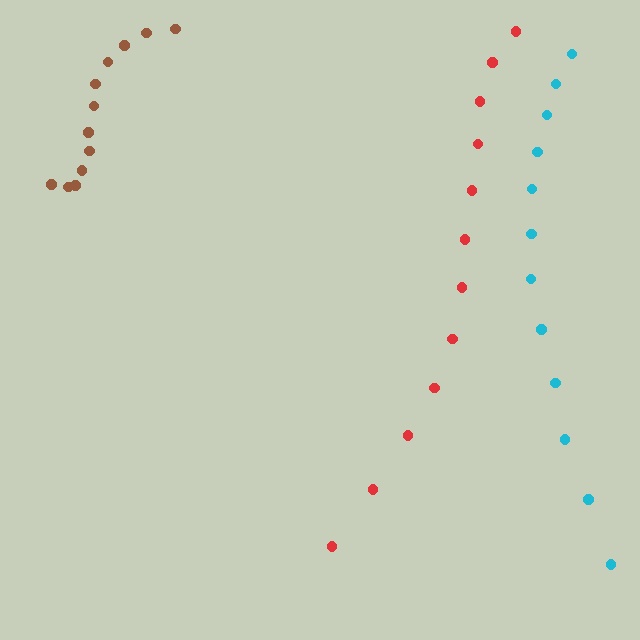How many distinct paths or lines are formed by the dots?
There are 3 distinct paths.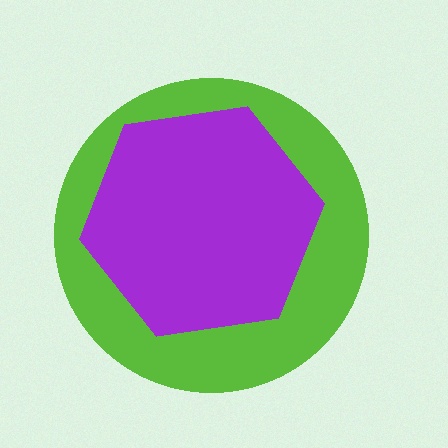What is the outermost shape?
The lime circle.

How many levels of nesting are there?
2.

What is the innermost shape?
The purple hexagon.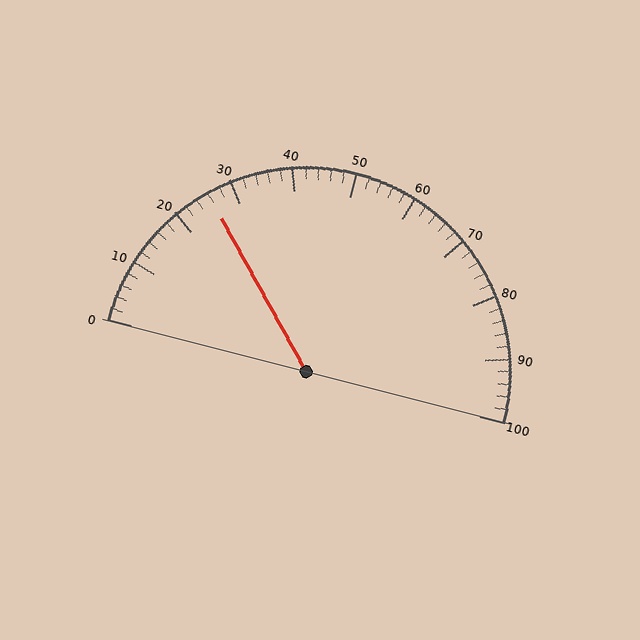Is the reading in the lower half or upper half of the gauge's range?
The reading is in the lower half of the range (0 to 100).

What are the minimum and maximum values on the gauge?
The gauge ranges from 0 to 100.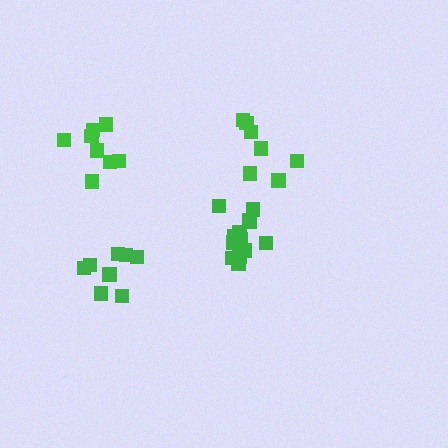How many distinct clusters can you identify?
There are 4 distinct clusters.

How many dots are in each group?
Group 1: 8 dots, Group 2: 7 dots, Group 3: 13 dots, Group 4: 8 dots (36 total).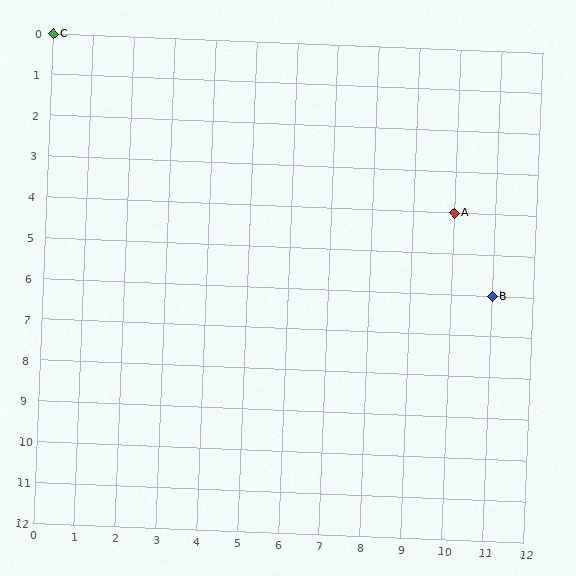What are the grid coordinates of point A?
Point A is at grid coordinates (10, 4).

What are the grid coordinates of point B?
Point B is at grid coordinates (11, 6).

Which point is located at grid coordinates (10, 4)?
Point A is at (10, 4).